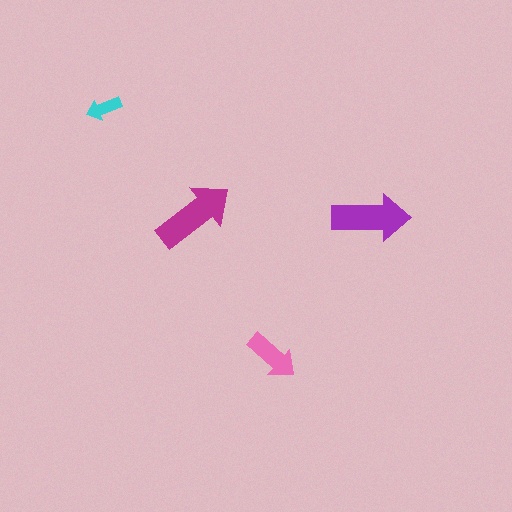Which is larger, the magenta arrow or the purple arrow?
The magenta one.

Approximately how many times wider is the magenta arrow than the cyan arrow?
About 2.5 times wider.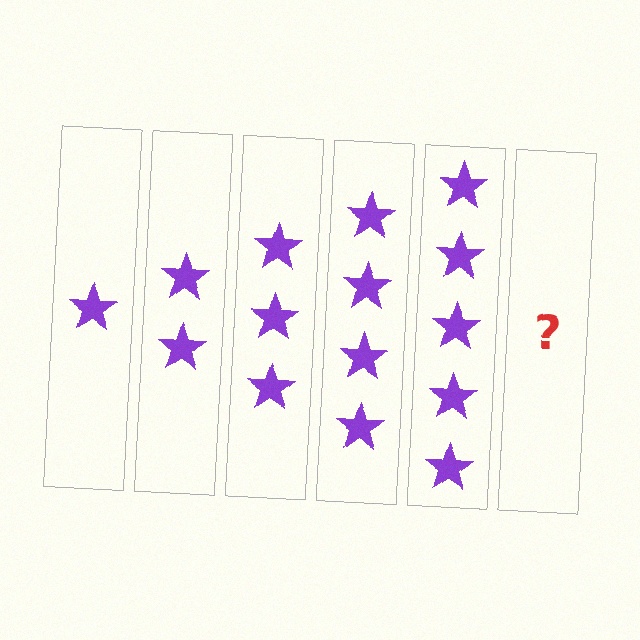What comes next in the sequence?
The next element should be 6 stars.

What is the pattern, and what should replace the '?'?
The pattern is that each step adds one more star. The '?' should be 6 stars.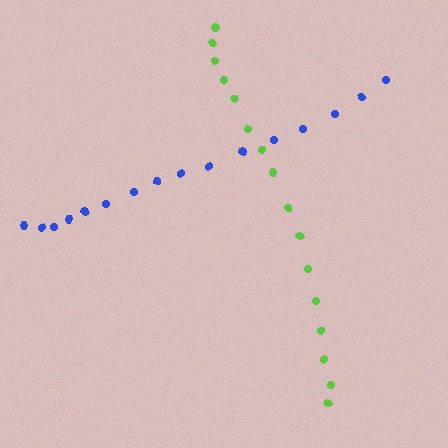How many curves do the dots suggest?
There are 2 distinct paths.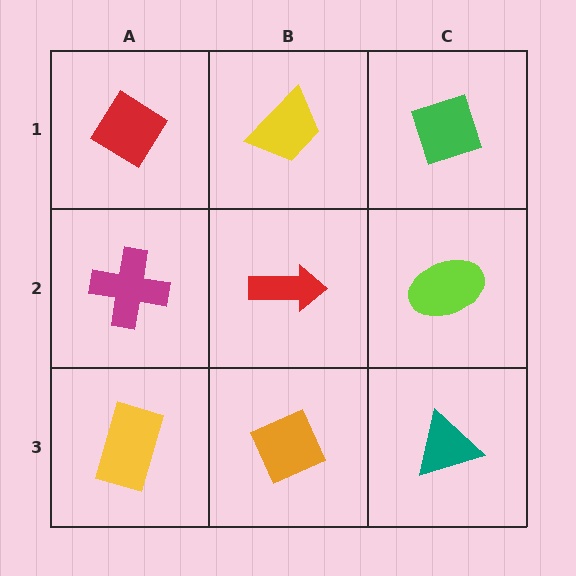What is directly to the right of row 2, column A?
A red arrow.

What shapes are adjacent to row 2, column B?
A yellow trapezoid (row 1, column B), an orange diamond (row 3, column B), a magenta cross (row 2, column A), a lime ellipse (row 2, column C).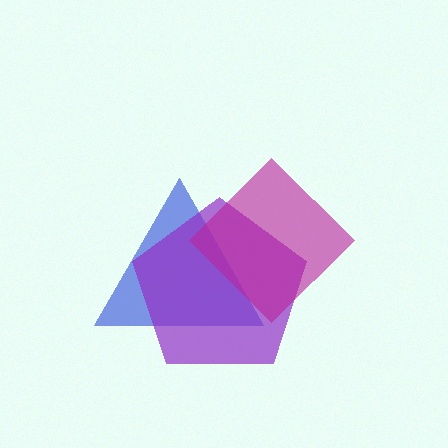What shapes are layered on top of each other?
The layered shapes are: a blue triangle, a purple pentagon, a magenta diamond.